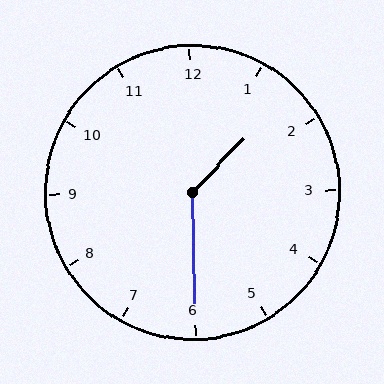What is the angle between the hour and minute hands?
Approximately 135 degrees.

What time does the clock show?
1:30.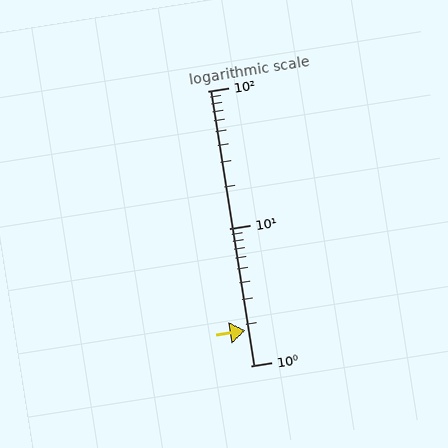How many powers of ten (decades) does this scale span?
The scale spans 2 decades, from 1 to 100.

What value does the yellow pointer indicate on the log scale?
The pointer indicates approximately 1.8.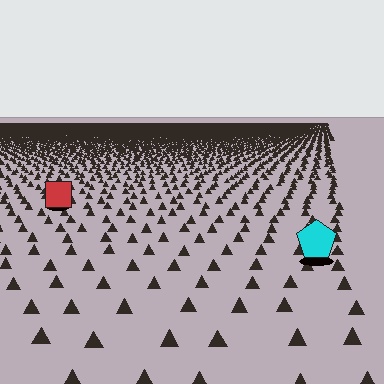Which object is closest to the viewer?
The cyan pentagon is closest. The texture marks near it are larger and more spread out.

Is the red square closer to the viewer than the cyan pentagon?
No. The cyan pentagon is closer — you can tell from the texture gradient: the ground texture is coarser near it.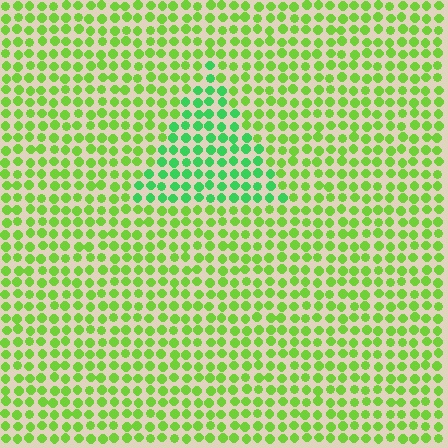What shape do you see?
I see a triangle.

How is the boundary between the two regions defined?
The boundary is defined purely by a slight shift in hue (about 36 degrees). Spacing, size, and orientation are identical on both sides.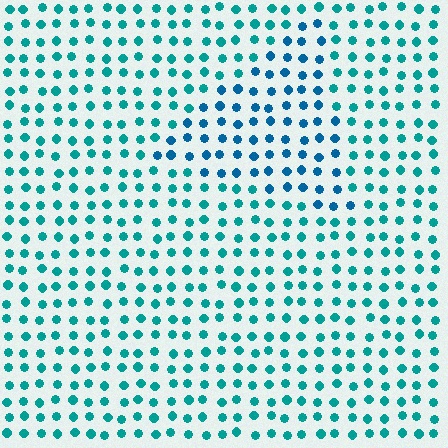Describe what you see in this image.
The image is filled with small teal elements in a uniform arrangement. A triangle-shaped region is visible where the elements are tinted to a slightly different hue, forming a subtle color boundary.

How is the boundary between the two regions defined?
The boundary is defined purely by a slight shift in hue (about 25 degrees). Spacing, size, and orientation are identical on both sides.